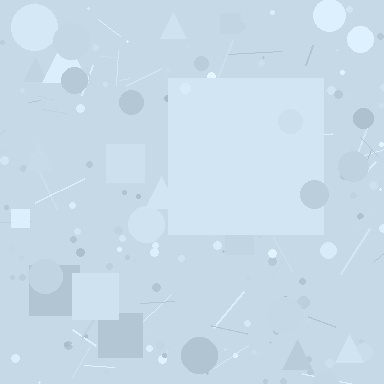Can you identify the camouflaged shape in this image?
The camouflaged shape is a square.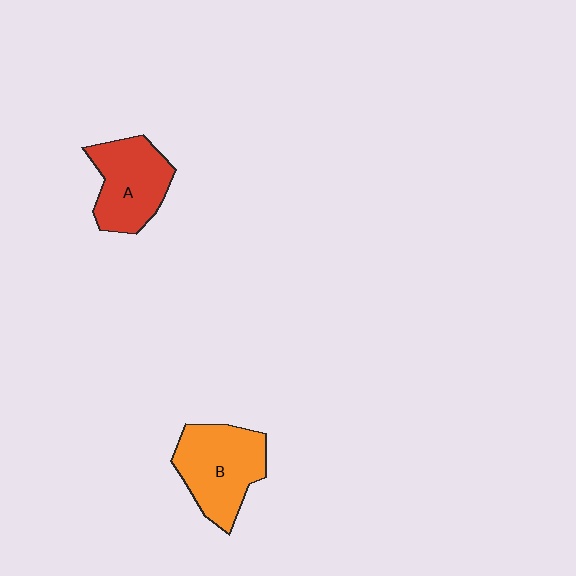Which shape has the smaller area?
Shape A (red).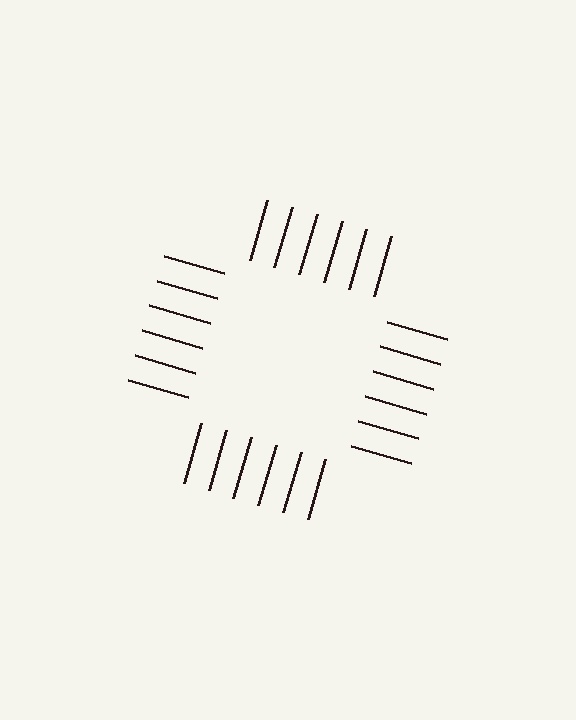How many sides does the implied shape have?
4 sides — the line-ends trace a square.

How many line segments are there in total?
24 — 6 along each of the 4 edges.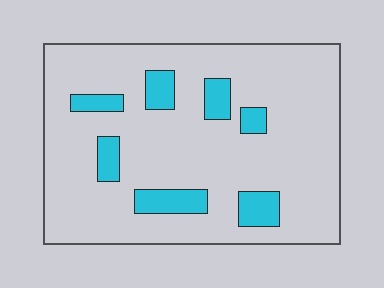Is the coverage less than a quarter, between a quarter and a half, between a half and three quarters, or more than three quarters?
Less than a quarter.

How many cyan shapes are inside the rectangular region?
7.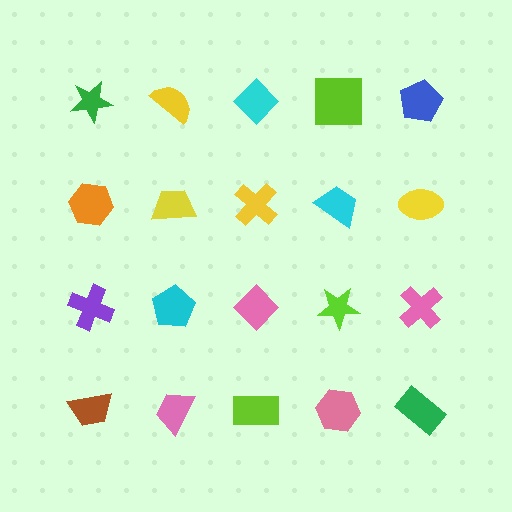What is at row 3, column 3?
A pink diamond.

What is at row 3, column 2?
A cyan pentagon.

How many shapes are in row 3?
5 shapes.